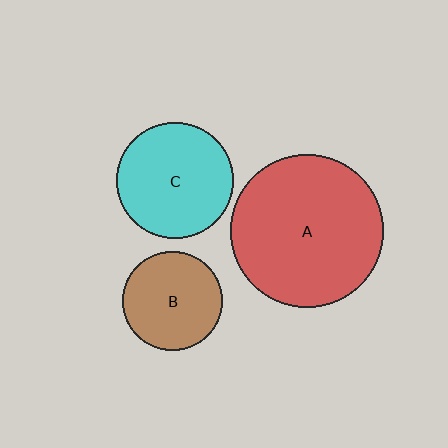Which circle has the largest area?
Circle A (red).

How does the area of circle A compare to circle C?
Approximately 1.7 times.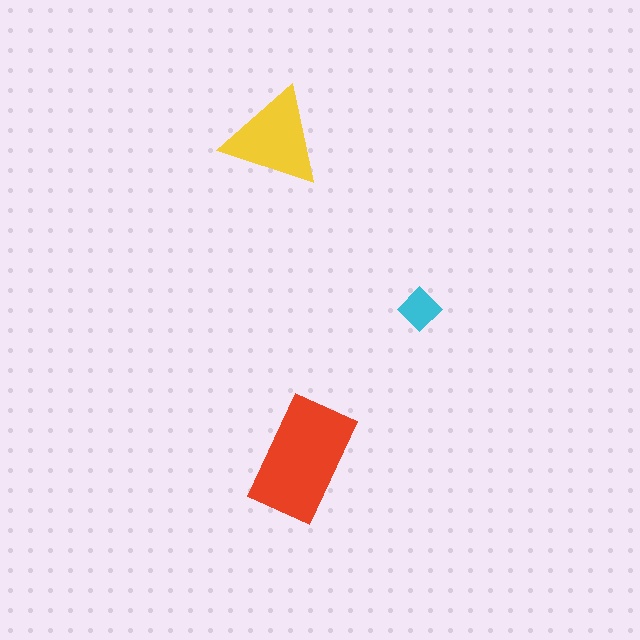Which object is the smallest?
The cyan diamond.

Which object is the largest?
The red rectangle.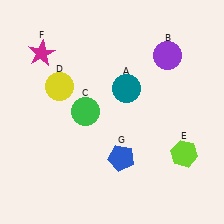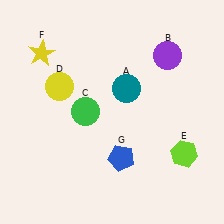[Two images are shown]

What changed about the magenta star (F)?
In Image 1, F is magenta. In Image 2, it changed to yellow.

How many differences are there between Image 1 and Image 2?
There is 1 difference between the two images.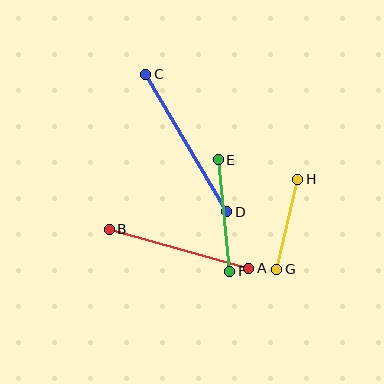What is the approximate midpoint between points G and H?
The midpoint is at approximately (287, 224) pixels.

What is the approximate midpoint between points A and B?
The midpoint is at approximately (179, 249) pixels.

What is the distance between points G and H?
The distance is approximately 92 pixels.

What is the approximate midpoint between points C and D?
The midpoint is at approximately (186, 143) pixels.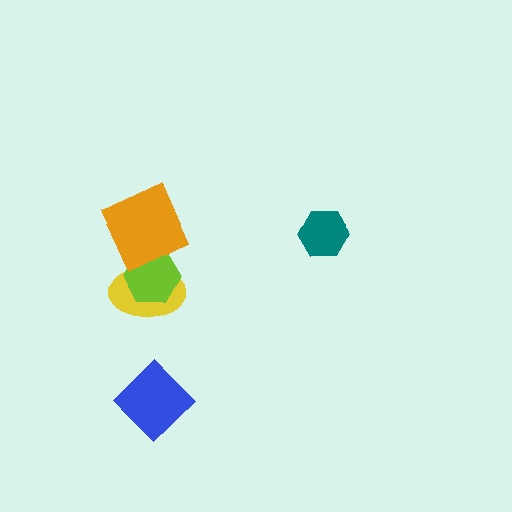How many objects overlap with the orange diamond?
2 objects overlap with the orange diamond.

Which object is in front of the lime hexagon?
The orange diamond is in front of the lime hexagon.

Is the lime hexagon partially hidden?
Yes, it is partially covered by another shape.